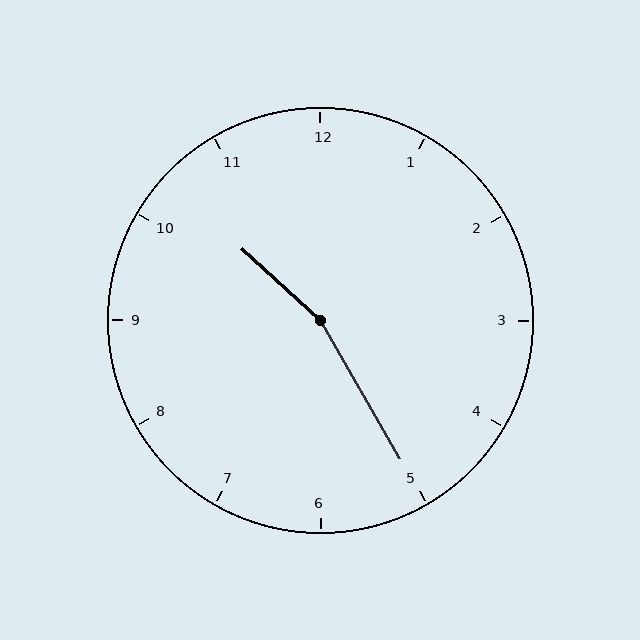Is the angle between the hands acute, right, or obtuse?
It is obtuse.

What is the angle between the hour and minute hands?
Approximately 162 degrees.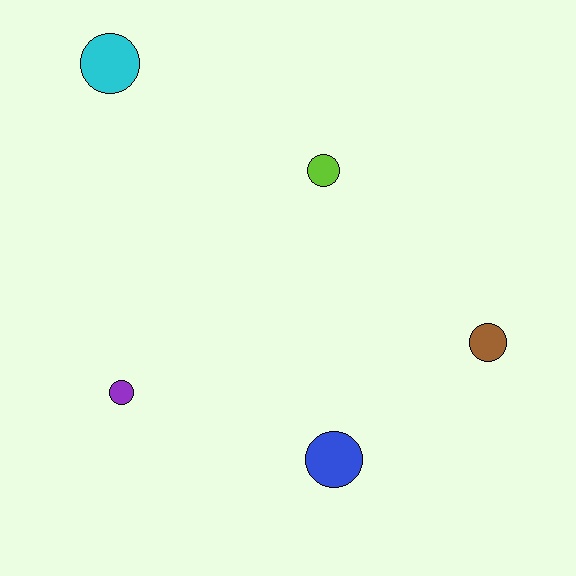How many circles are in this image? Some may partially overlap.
There are 5 circles.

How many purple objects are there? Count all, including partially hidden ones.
There is 1 purple object.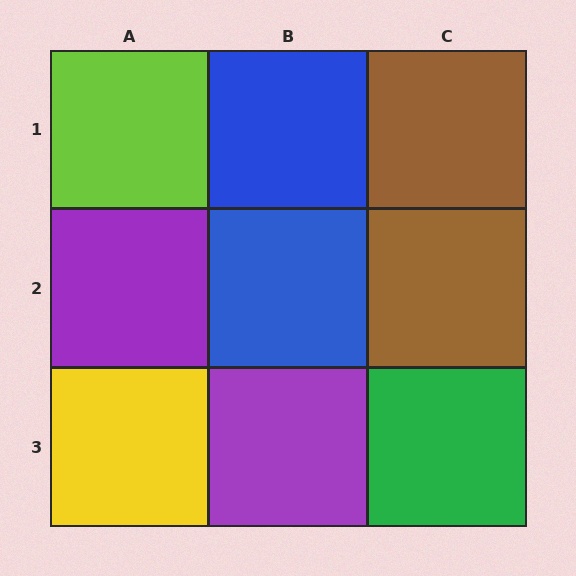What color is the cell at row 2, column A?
Purple.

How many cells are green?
1 cell is green.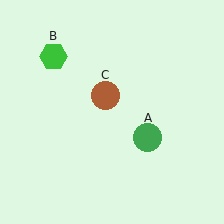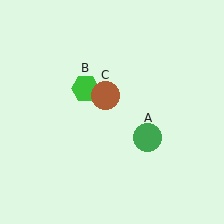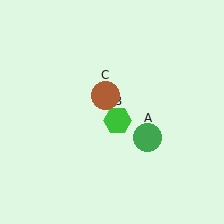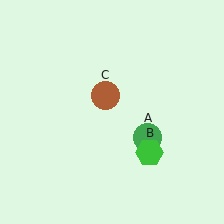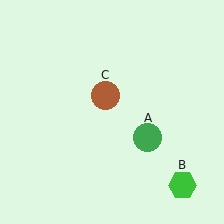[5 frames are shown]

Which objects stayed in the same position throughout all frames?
Green circle (object A) and brown circle (object C) remained stationary.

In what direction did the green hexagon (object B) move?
The green hexagon (object B) moved down and to the right.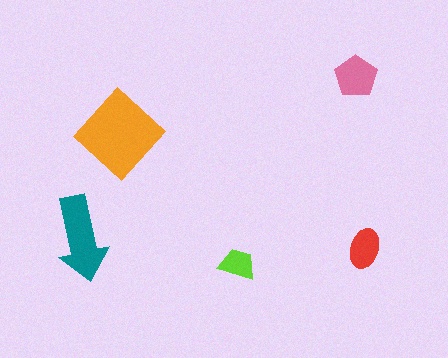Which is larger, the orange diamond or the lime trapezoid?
The orange diamond.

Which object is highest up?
The pink pentagon is topmost.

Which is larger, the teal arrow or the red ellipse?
The teal arrow.